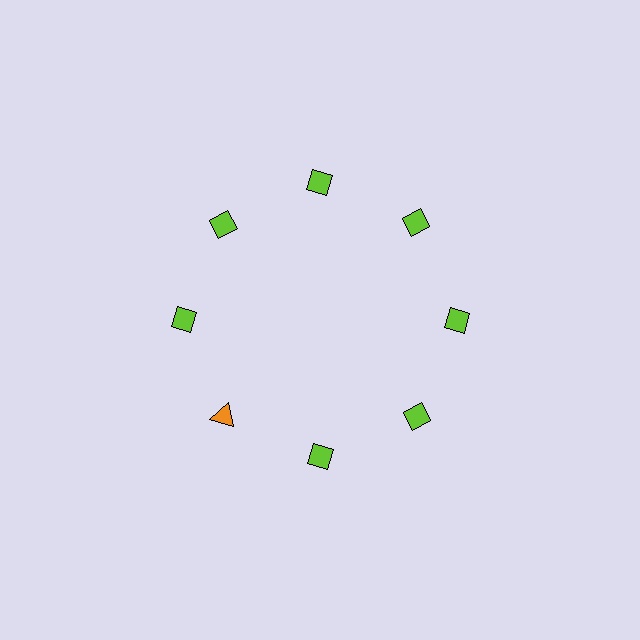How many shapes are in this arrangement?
There are 8 shapes arranged in a ring pattern.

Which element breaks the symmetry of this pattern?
The orange triangle at roughly the 8 o'clock position breaks the symmetry. All other shapes are lime diamonds.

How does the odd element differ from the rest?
It differs in both color (orange instead of lime) and shape (triangle instead of diamond).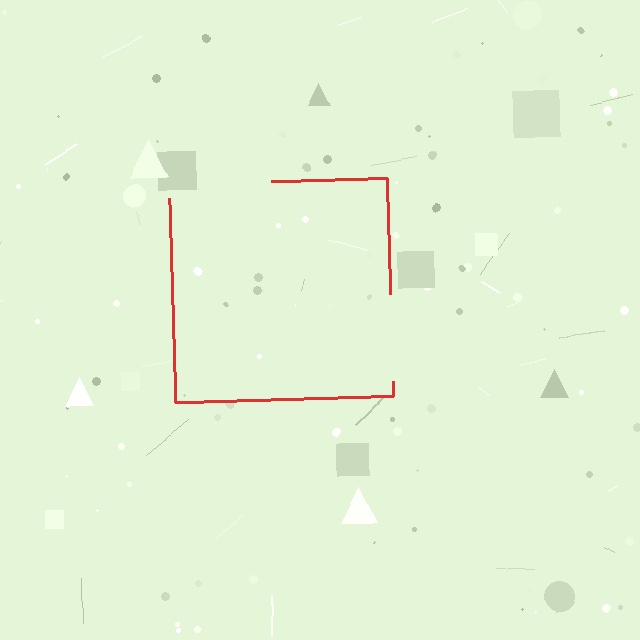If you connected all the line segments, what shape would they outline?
They would outline a square.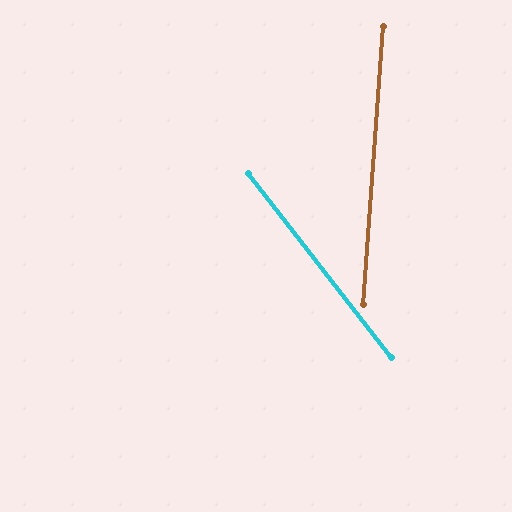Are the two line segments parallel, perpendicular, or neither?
Neither parallel nor perpendicular — they differ by about 42°.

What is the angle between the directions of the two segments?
Approximately 42 degrees.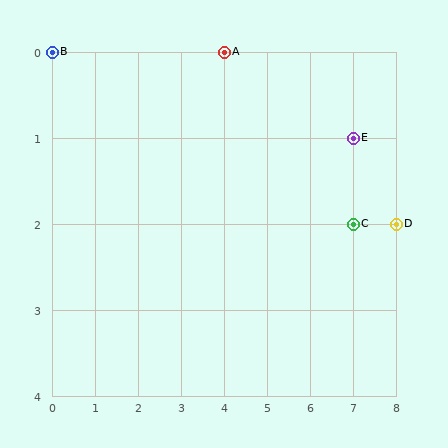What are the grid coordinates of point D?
Point D is at grid coordinates (8, 2).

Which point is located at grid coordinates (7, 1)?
Point E is at (7, 1).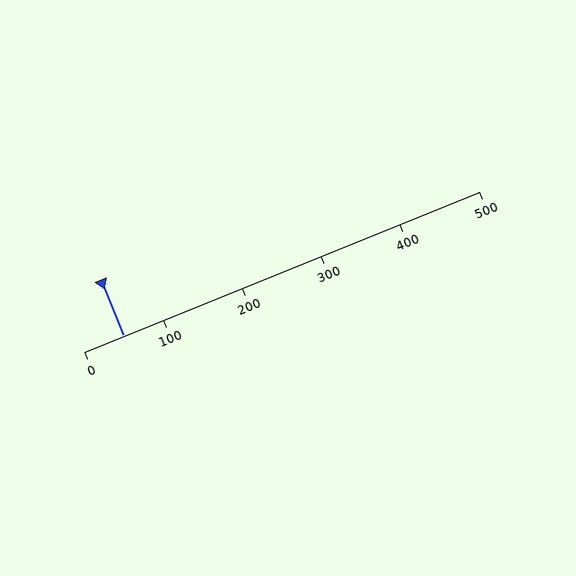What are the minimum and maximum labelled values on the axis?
The axis runs from 0 to 500.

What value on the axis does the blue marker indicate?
The marker indicates approximately 50.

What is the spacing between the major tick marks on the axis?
The major ticks are spaced 100 apart.